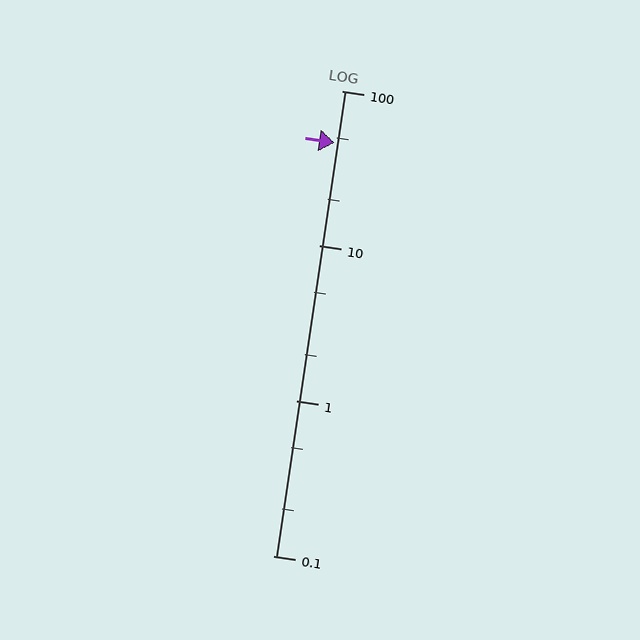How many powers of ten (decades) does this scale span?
The scale spans 3 decades, from 0.1 to 100.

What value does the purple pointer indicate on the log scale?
The pointer indicates approximately 46.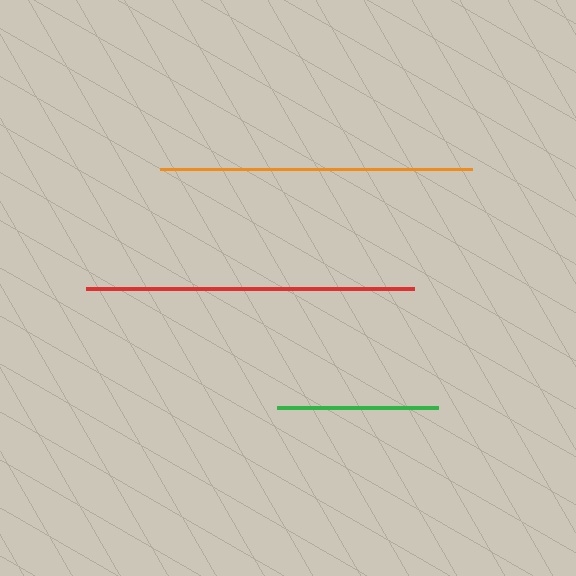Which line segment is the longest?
The red line is the longest at approximately 327 pixels.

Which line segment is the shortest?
The green line is the shortest at approximately 161 pixels.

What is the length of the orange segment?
The orange segment is approximately 311 pixels long.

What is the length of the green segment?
The green segment is approximately 161 pixels long.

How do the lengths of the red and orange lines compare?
The red and orange lines are approximately the same length.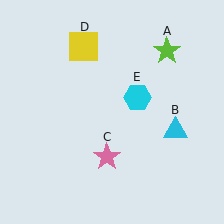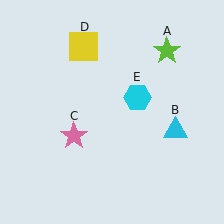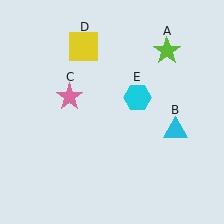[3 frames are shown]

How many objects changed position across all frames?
1 object changed position: pink star (object C).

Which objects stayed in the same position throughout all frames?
Lime star (object A) and cyan triangle (object B) and yellow square (object D) and cyan hexagon (object E) remained stationary.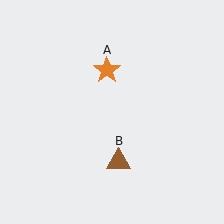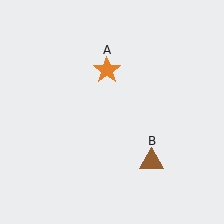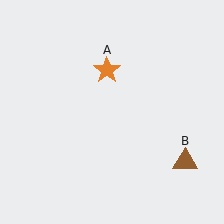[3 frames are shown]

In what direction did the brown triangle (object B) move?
The brown triangle (object B) moved right.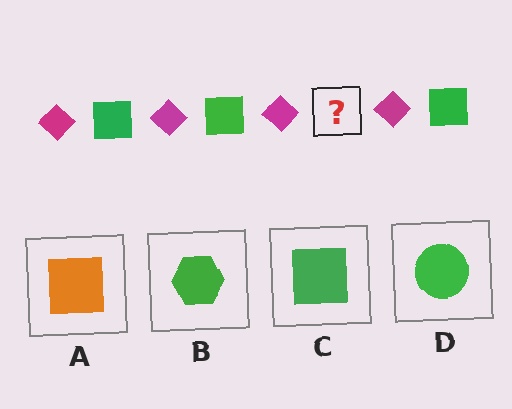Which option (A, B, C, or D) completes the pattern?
C.